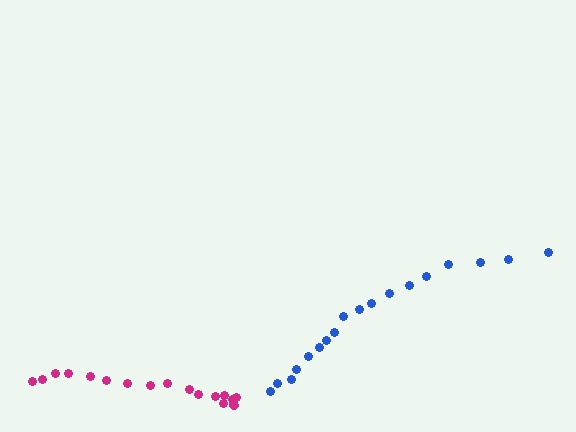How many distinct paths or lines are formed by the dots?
There are 2 distinct paths.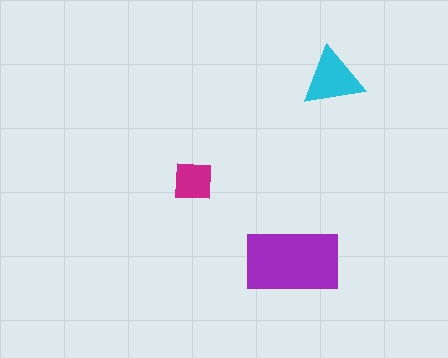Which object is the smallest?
The magenta square.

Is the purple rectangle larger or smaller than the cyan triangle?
Larger.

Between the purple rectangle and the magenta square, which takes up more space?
The purple rectangle.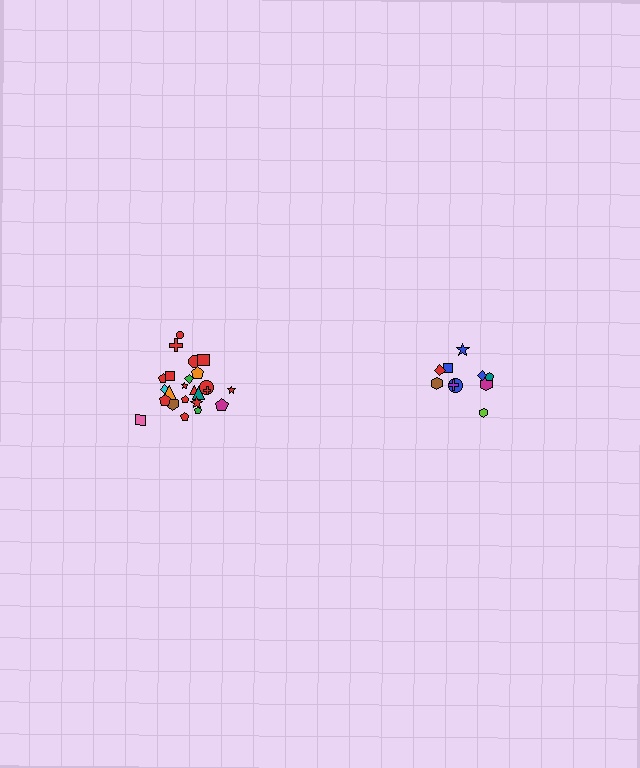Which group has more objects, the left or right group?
The left group.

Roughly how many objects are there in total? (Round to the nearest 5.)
Roughly 35 objects in total.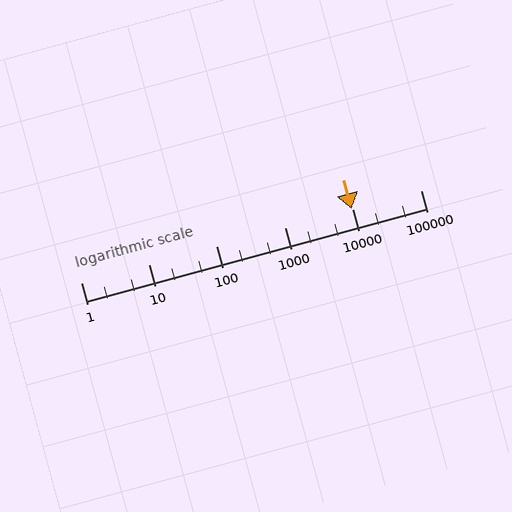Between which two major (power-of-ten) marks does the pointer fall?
The pointer is between 1000 and 10000.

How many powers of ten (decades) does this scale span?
The scale spans 5 decades, from 1 to 100000.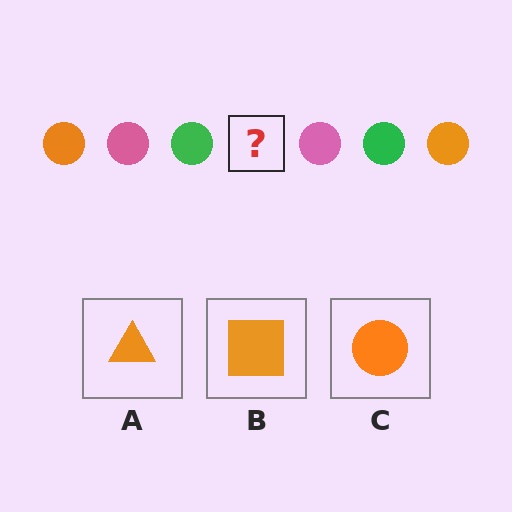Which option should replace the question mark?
Option C.